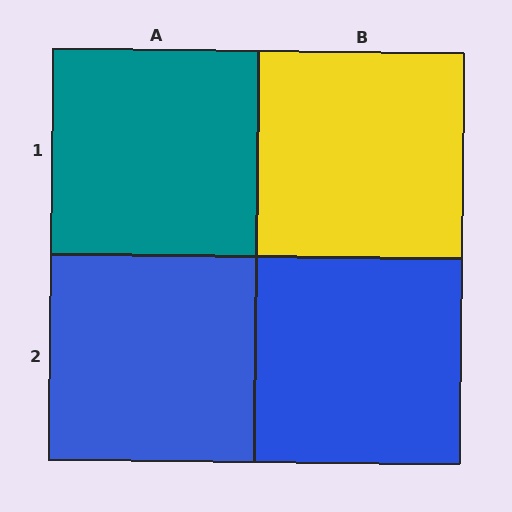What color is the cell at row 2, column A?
Blue.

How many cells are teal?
1 cell is teal.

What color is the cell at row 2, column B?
Blue.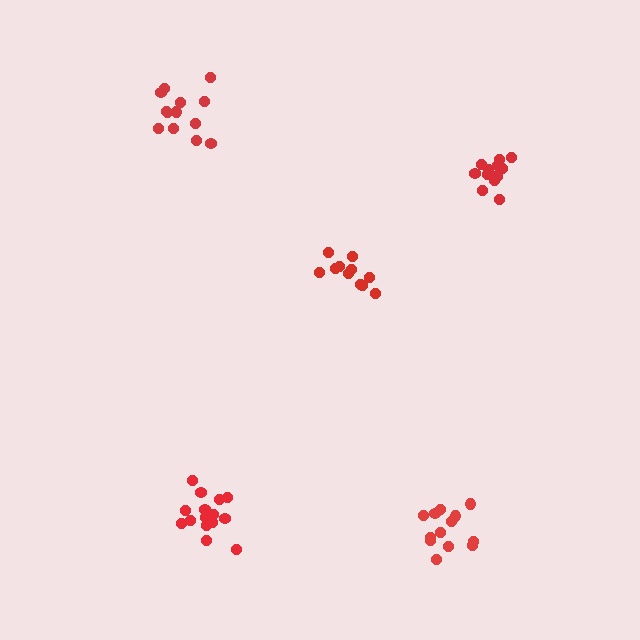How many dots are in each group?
Group 1: 15 dots, Group 2: 13 dots, Group 3: 11 dots, Group 4: 13 dots, Group 5: 13 dots (65 total).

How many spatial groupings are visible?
There are 5 spatial groupings.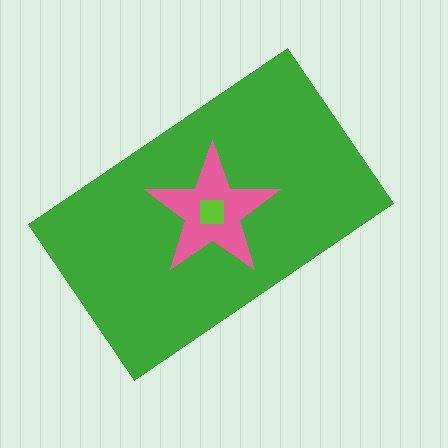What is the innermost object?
The lime square.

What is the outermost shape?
The green rectangle.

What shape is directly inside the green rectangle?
The pink star.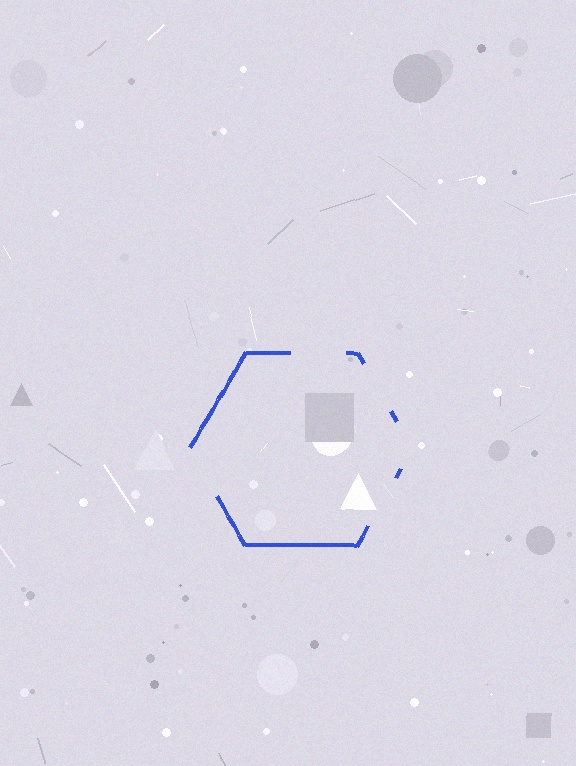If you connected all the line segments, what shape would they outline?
They would outline a hexagon.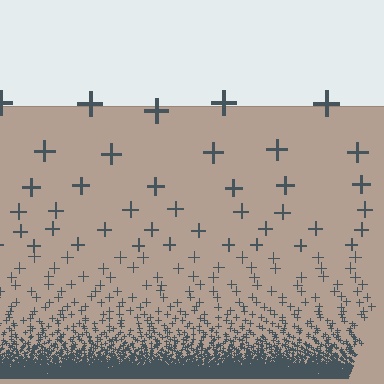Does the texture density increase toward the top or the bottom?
Density increases toward the bottom.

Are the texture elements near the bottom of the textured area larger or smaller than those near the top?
Smaller. The gradient is inverted — elements near the bottom are smaller and denser.